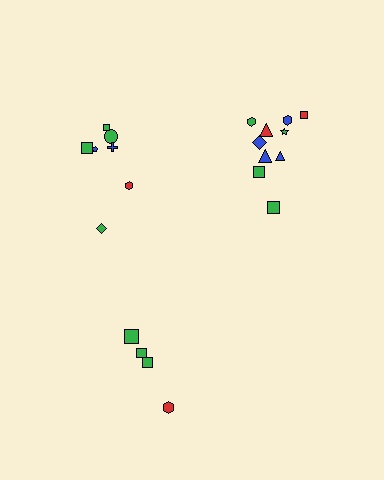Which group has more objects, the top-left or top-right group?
The top-right group.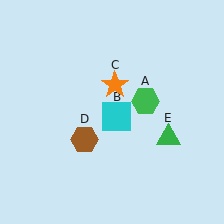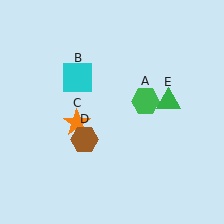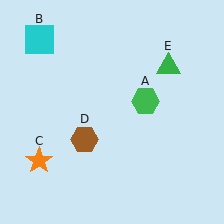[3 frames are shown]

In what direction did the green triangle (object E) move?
The green triangle (object E) moved up.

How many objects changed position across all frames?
3 objects changed position: cyan square (object B), orange star (object C), green triangle (object E).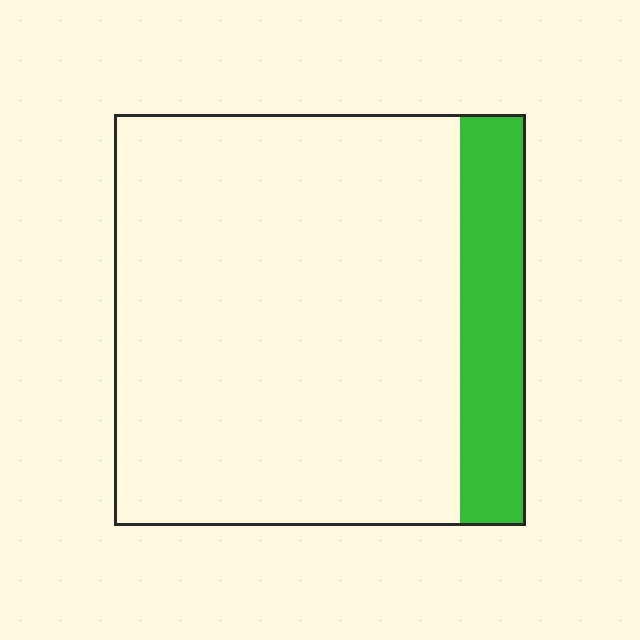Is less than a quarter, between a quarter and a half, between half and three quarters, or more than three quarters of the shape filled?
Less than a quarter.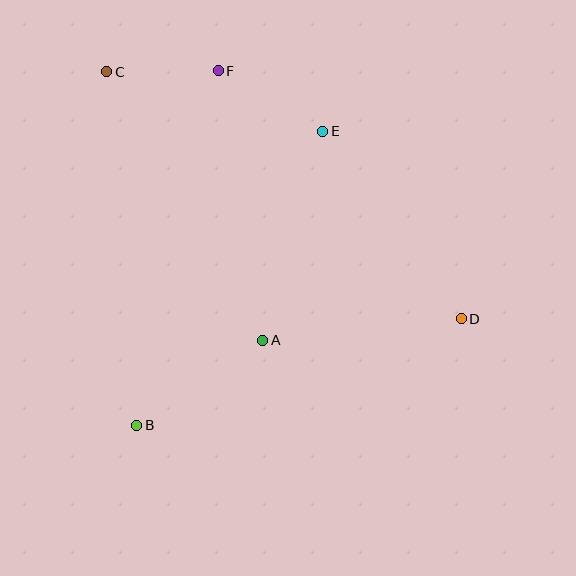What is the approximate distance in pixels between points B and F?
The distance between B and F is approximately 364 pixels.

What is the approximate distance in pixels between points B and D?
The distance between B and D is approximately 341 pixels.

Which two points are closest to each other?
Points C and F are closest to each other.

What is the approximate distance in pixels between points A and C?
The distance between A and C is approximately 310 pixels.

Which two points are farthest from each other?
Points C and D are farthest from each other.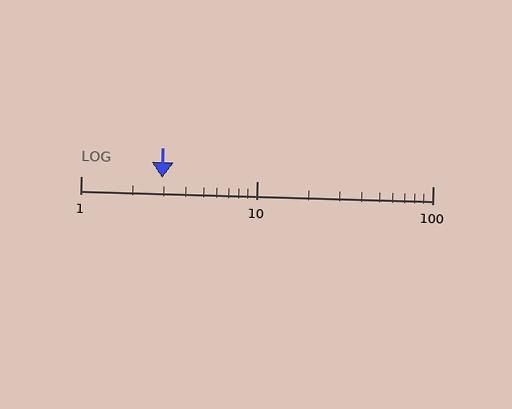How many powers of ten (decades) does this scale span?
The scale spans 2 decades, from 1 to 100.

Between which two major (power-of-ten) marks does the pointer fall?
The pointer is between 1 and 10.